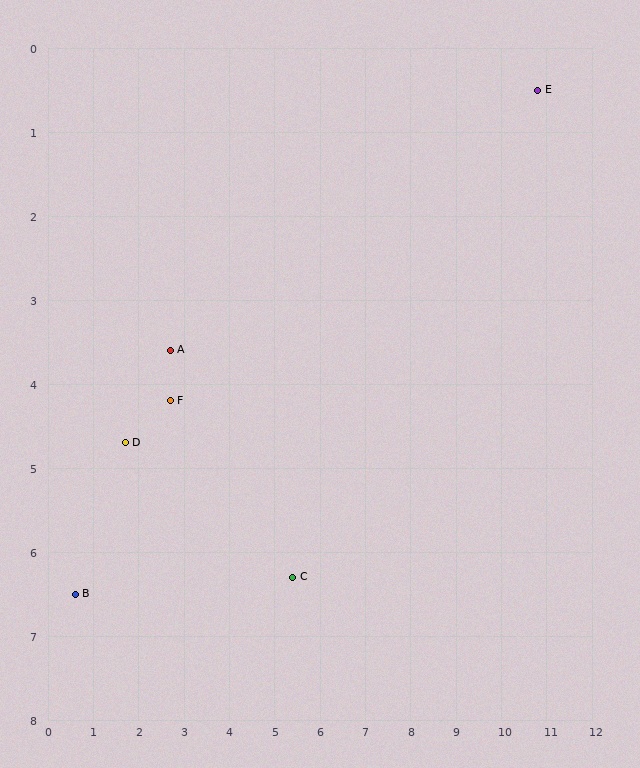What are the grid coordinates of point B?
Point B is at approximately (0.6, 6.5).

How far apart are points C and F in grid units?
Points C and F are about 3.4 grid units apart.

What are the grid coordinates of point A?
Point A is at approximately (2.7, 3.6).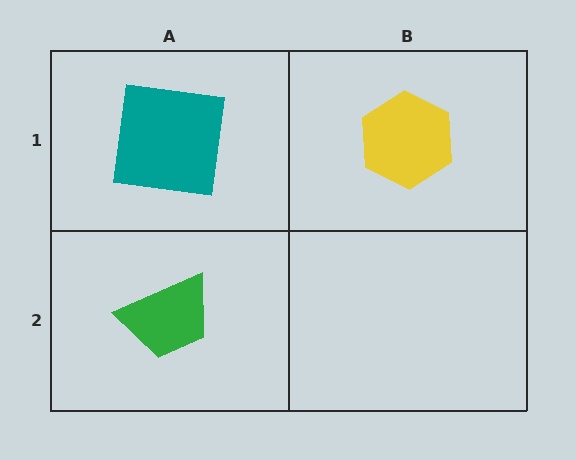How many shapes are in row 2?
1 shape.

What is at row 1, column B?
A yellow hexagon.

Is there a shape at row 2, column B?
No, that cell is empty.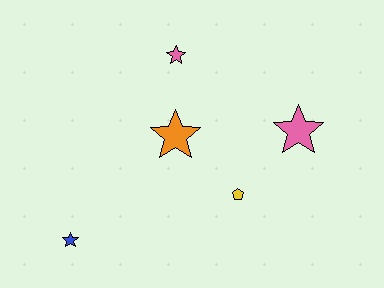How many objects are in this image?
There are 5 objects.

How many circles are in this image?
There are no circles.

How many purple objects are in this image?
There are no purple objects.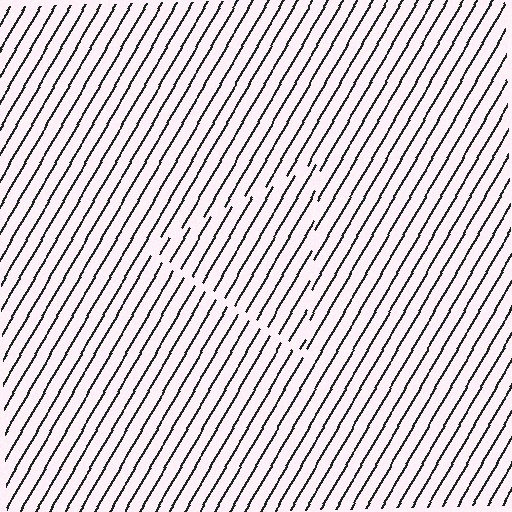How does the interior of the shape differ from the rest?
The interior of the shape contains the same grating, shifted by half a period — the contour is defined by the phase discontinuity where line-ends from the inner and outer gratings abut.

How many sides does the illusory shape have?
3 sides — the line-ends trace a triangle.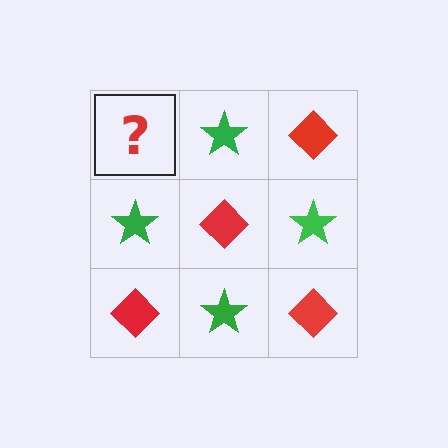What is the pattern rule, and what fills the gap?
The rule is that it alternates red diamond and green star in a checkerboard pattern. The gap should be filled with a red diamond.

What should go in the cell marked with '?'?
The missing cell should contain a red diamond.